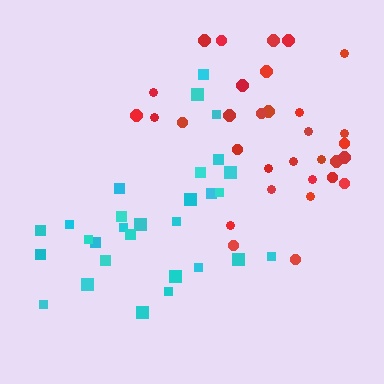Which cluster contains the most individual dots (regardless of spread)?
Red (32).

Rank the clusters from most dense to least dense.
cyan, red.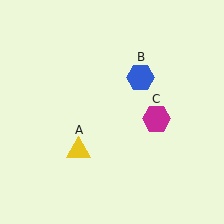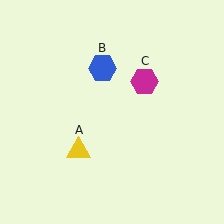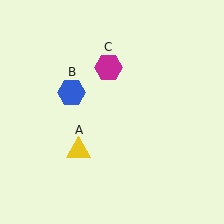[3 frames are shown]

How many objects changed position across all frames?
2 objects changed position: blue hexagon (object B), magenta hexagon (object C).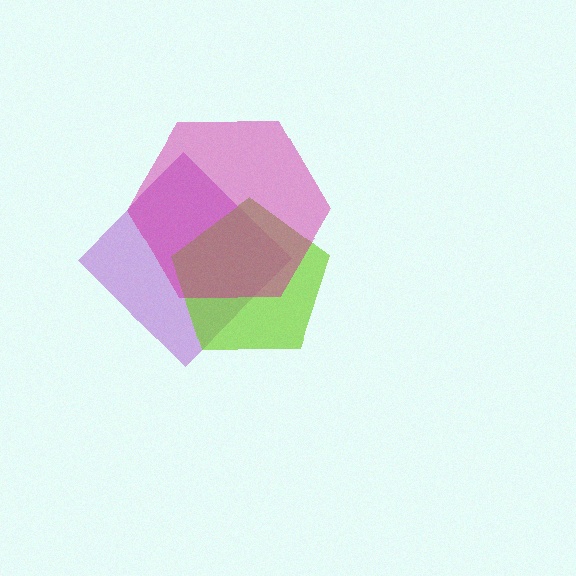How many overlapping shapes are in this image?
There are 3 overlapping shapes in the image.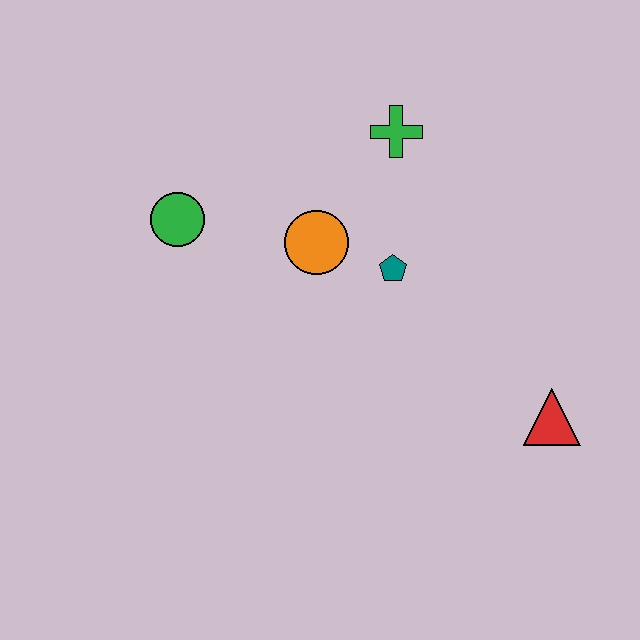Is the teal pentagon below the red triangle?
No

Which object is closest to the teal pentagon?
The orange circle is closest to the teal pentagon.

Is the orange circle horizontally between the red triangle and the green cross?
No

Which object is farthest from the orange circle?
The red triangle is farthest from the orange circle.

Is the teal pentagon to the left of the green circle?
No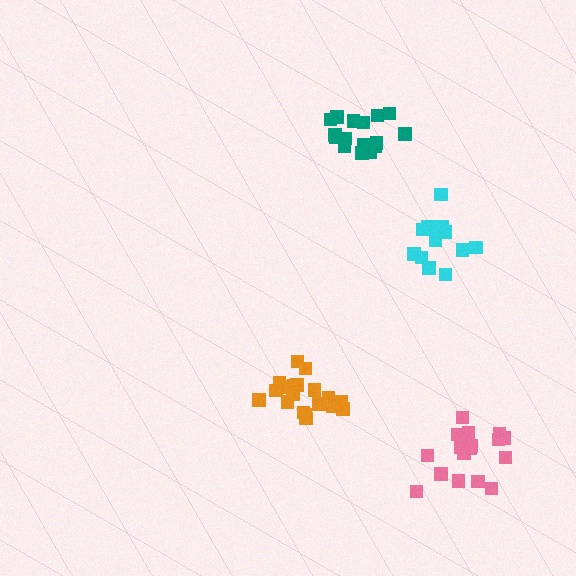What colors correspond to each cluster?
The clusters are colored: cyan, pink, teal, orange.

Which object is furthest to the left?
The orange cluster is leftmost.